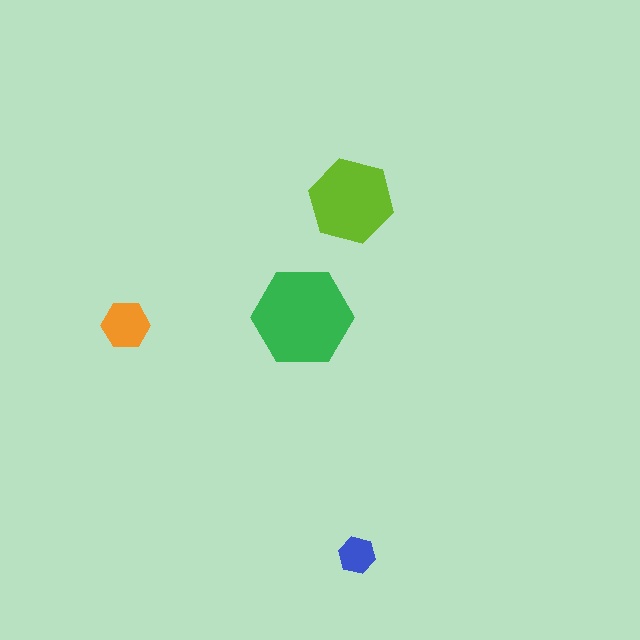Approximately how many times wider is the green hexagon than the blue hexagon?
About 2.5 times wider.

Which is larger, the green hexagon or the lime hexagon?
The green one.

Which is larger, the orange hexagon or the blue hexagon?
The orange one.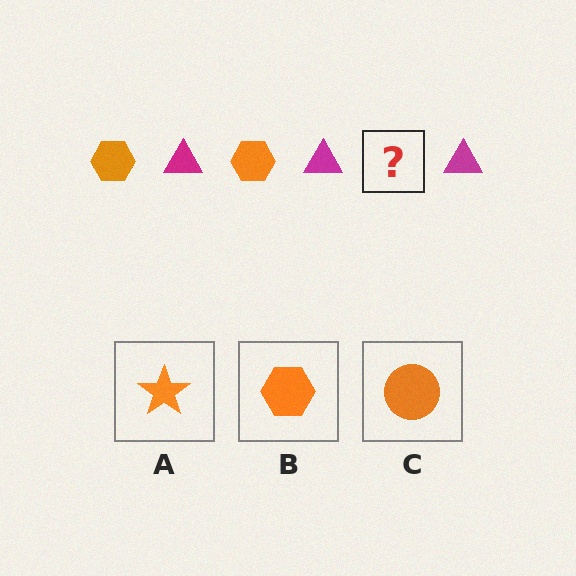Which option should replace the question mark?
Option B.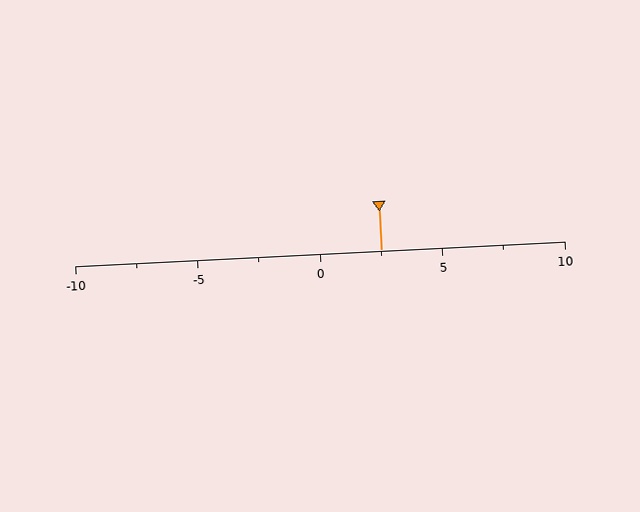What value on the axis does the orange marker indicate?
The marker indicates approximately 2.5.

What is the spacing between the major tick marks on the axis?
The major ticks are spaced 5 apart.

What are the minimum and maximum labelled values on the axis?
The axis runs from -10 to 10.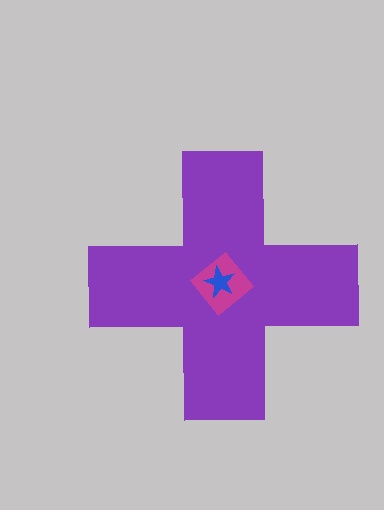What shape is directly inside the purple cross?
The magenta diamond.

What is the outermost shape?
The purple cross.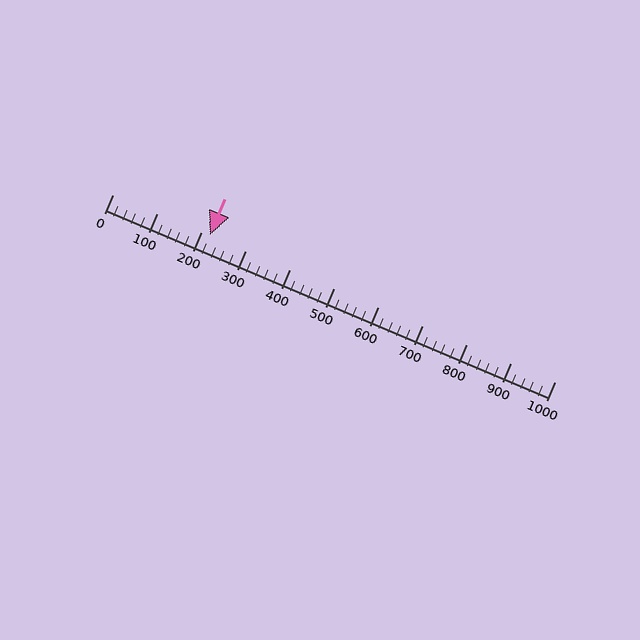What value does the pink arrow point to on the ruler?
The pink arrow points to approximately 220.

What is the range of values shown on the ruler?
The ruler shows values from 0 to 1000.